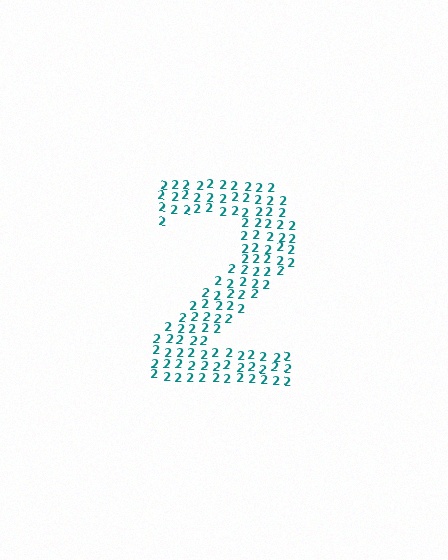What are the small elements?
The small elements are digit 2's.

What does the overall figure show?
The overall figure shows the digit 2.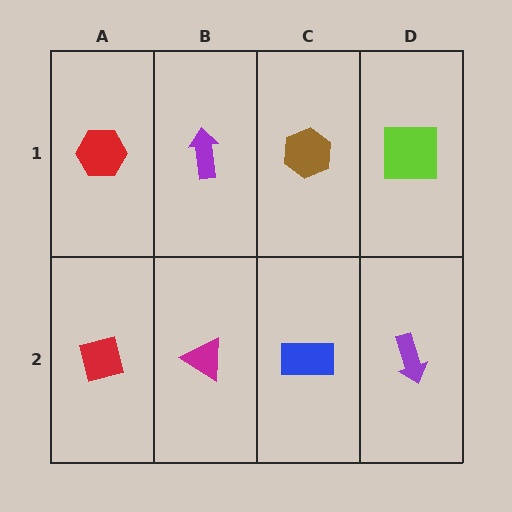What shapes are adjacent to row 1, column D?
A purple arrow (row 2, column D), a brown hexagon (row 1, column C).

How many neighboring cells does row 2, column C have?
3.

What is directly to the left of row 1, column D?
A brown hexagon.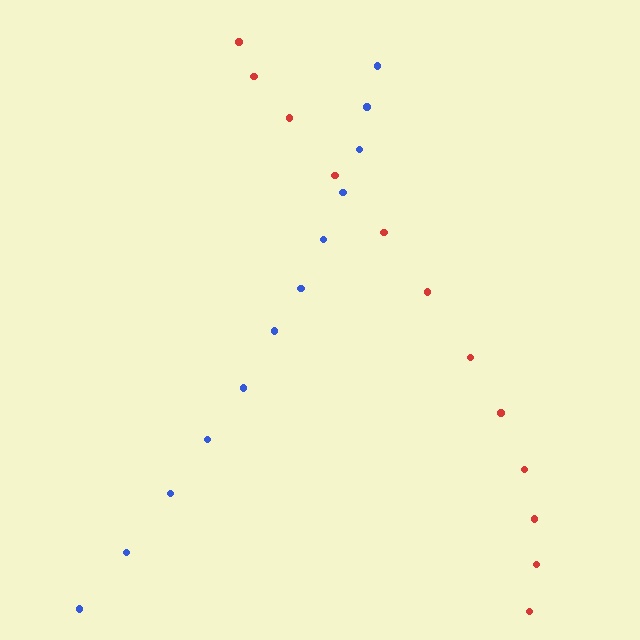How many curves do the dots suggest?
There are 2 distinct paths.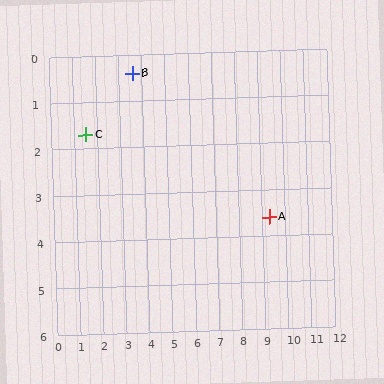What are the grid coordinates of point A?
Point A is at approximately (9.3, 3.6).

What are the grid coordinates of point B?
Point B is at approximately (3.6, 0.4).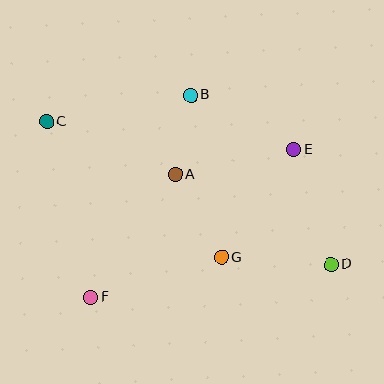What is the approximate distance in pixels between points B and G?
The distance between B and G is approximately 165 pixels.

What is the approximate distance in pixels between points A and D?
The distance between A and D is approximately 180 pixels.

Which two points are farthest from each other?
Points C and D are farthest from each other.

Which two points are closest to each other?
Points A and B are closest to each other.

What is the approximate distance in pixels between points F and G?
The distance between F and G is approximately 137 pixels.